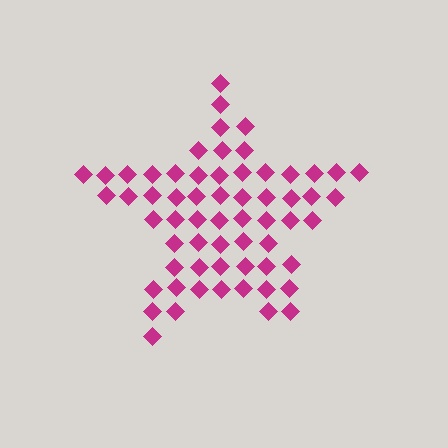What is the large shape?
The large shape is a star.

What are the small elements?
The small elements are diamonds.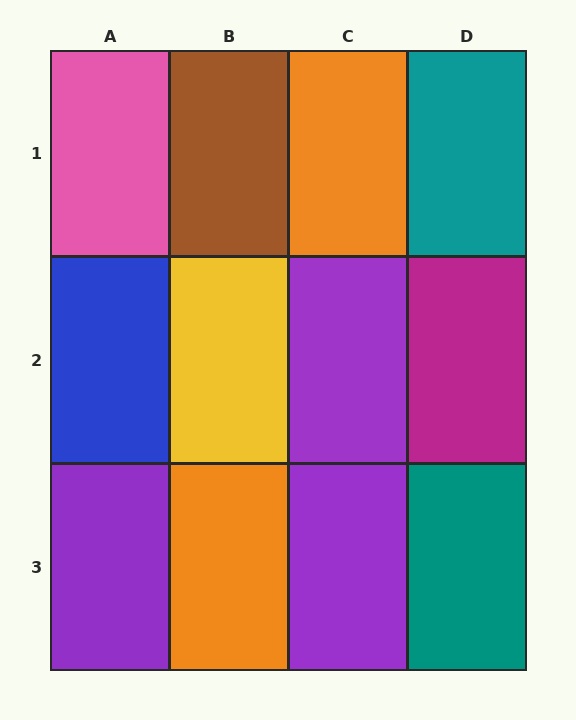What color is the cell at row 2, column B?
Yellow.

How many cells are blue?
1 cell is blue.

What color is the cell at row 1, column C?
Orange.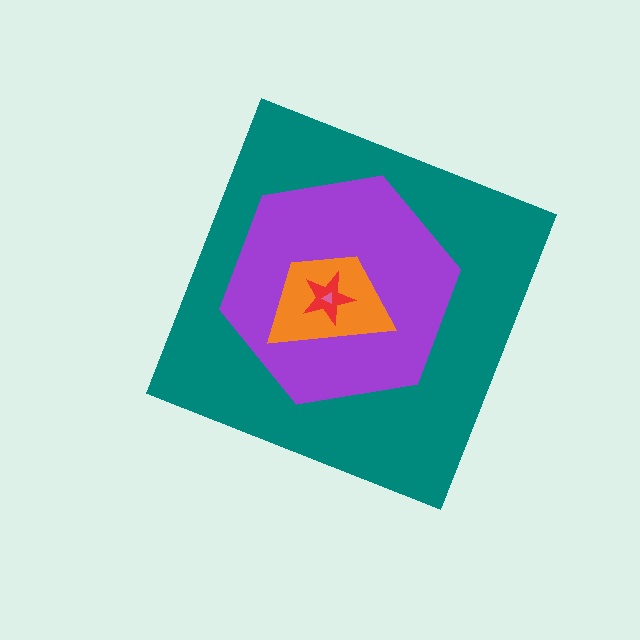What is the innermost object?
The pink triangle.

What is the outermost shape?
The teal diamond.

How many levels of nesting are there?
5.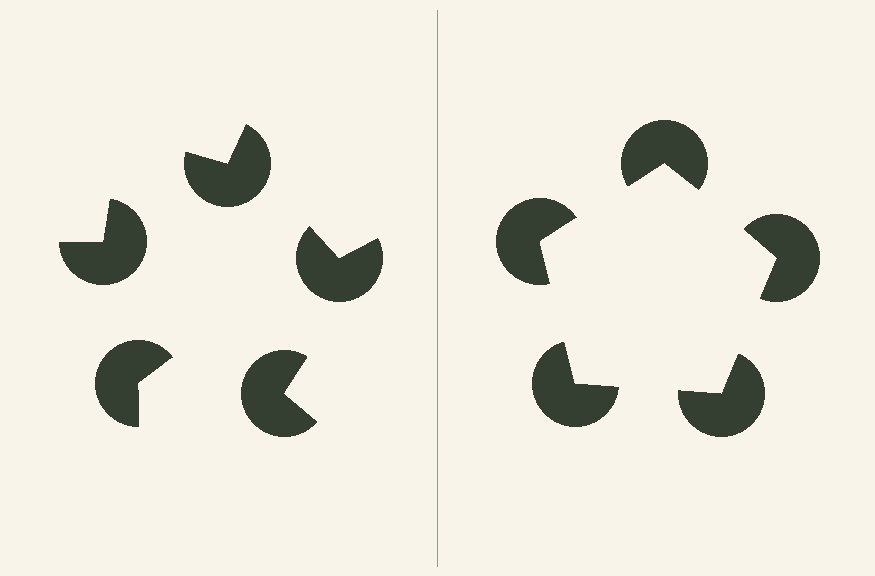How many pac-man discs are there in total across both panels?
10 — 5 on each side.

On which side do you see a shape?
An illusory pentagon appears on the right side. On the left side the wedge cuts are rotated, so no coherent shape forms.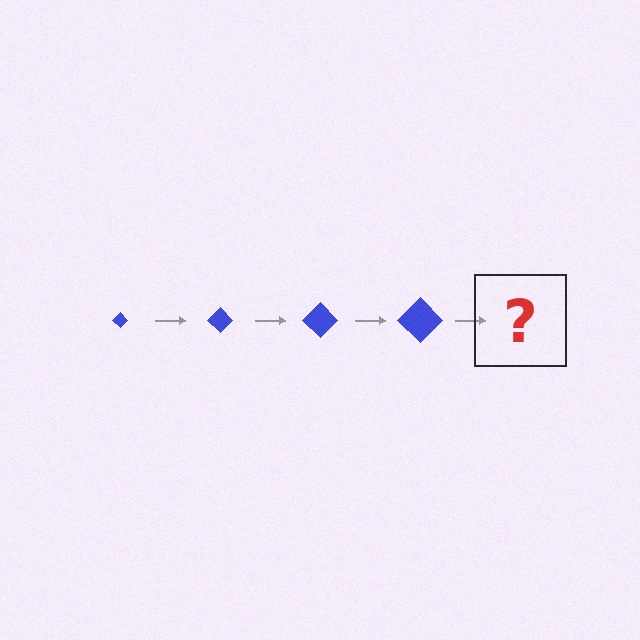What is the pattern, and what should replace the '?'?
The pattern is that the diamond gets progressively larger each step. The '?' should be a blue diamond, larger than the previous one.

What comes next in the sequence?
The next element should be a blue diamond, larger than the previous one.